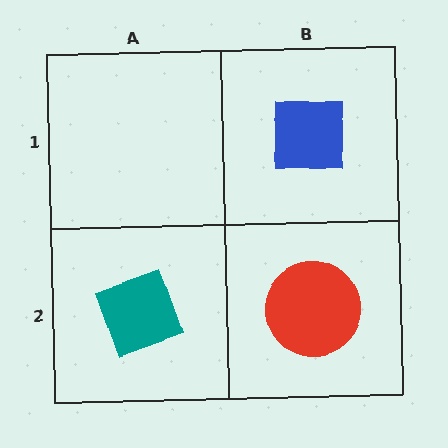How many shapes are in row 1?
1 shape.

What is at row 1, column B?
A blue square.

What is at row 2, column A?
A teal diamond.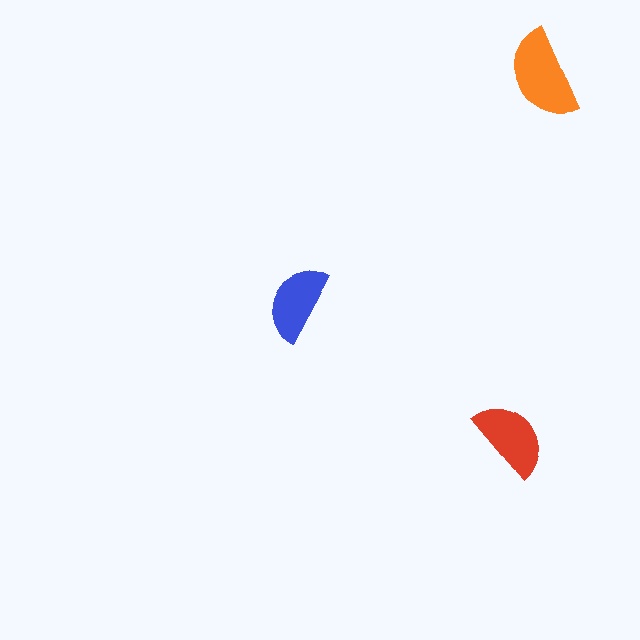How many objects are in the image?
There are 3 objects in the image.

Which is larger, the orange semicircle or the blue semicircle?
The orange one.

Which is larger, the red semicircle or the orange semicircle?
The orange one.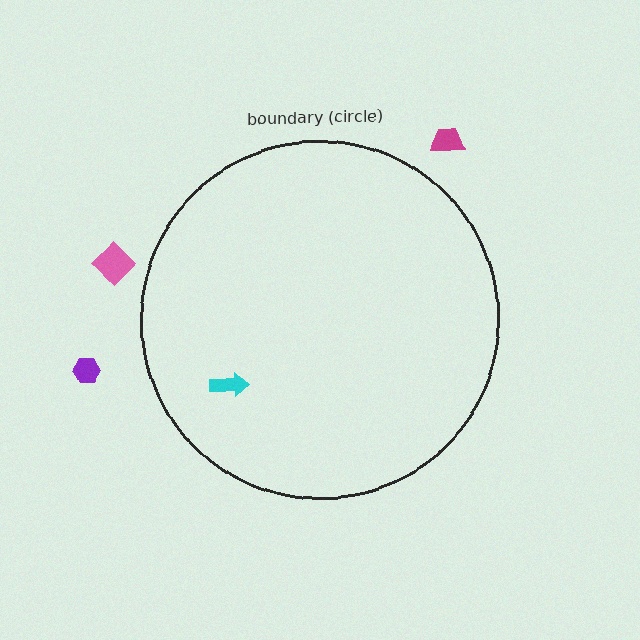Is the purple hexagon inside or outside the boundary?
Outside.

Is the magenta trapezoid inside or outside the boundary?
Outside.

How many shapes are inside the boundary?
1 inside, 3 outside.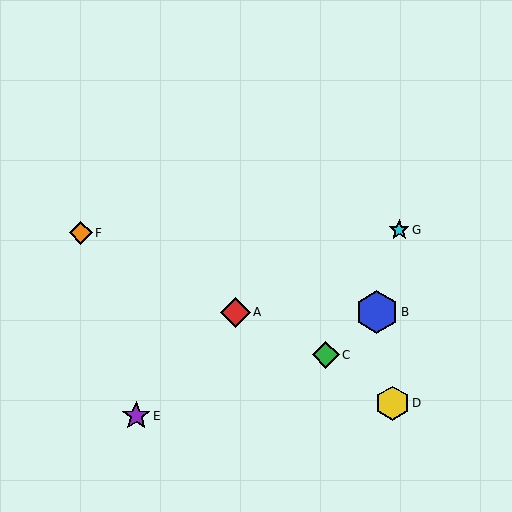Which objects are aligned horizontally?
Objects A, B are aligned horizontally.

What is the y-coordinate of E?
Object E is at y≈416.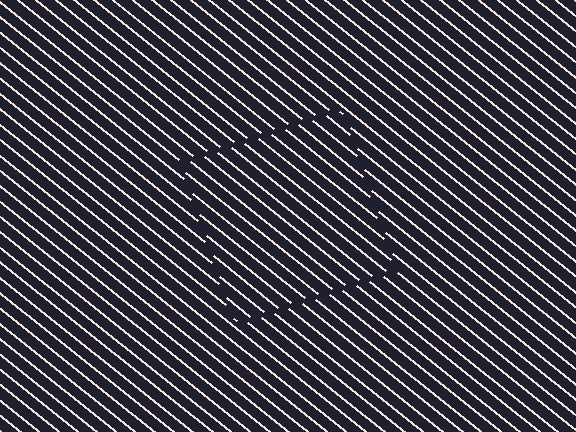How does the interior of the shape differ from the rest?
The interior of the shape contains the same grating, shifted by half a period — the contour is defined by the phase discontinuity where line-ends from the inner and outer gratings abut.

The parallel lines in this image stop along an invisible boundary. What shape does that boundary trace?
An illusory square. The interior of the shape contains the same grating, shifted by half a period — the contour is defined by the phase discontinuity where line-ends from the inner and outer gratings abut.